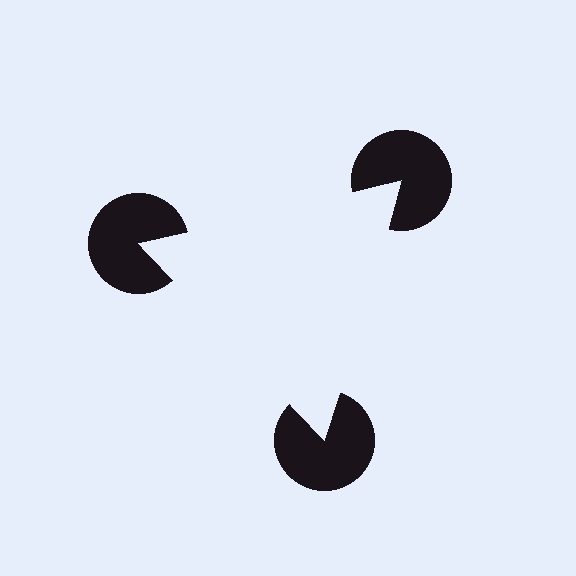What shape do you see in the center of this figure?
An illusory triangle — its edges are inferred from the aligned wedge cuts in the pac-man discs, not physically drawn.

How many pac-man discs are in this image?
There are 3 — one at each vertex of the illusory triangle.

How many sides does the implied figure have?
3 sides.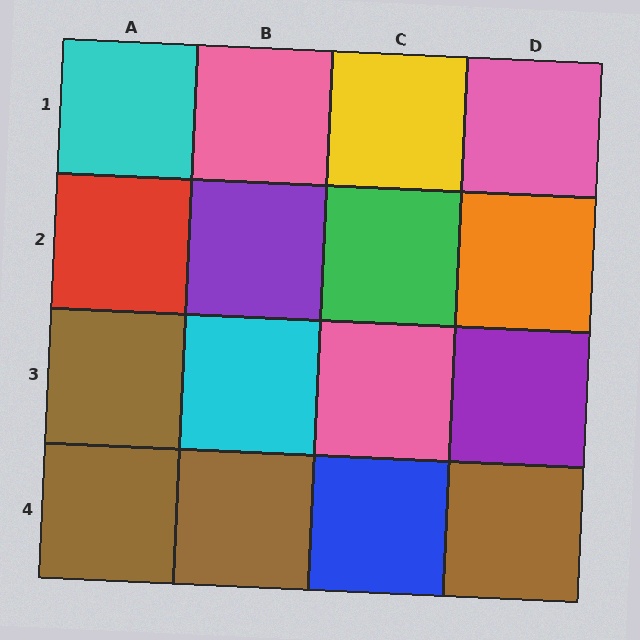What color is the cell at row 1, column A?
Cyan.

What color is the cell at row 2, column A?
Red.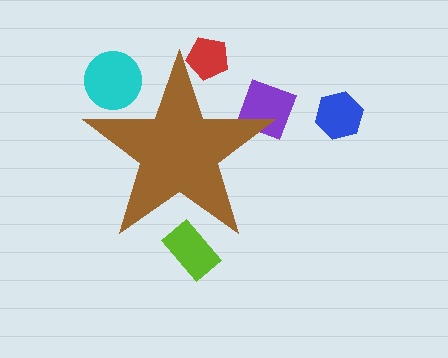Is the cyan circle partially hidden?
Yes, the cyan circle is partially hidden behind the brown star.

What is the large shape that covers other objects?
A brown star.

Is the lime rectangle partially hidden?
Yes, the lime rectangle is partially hidden behind the brown star.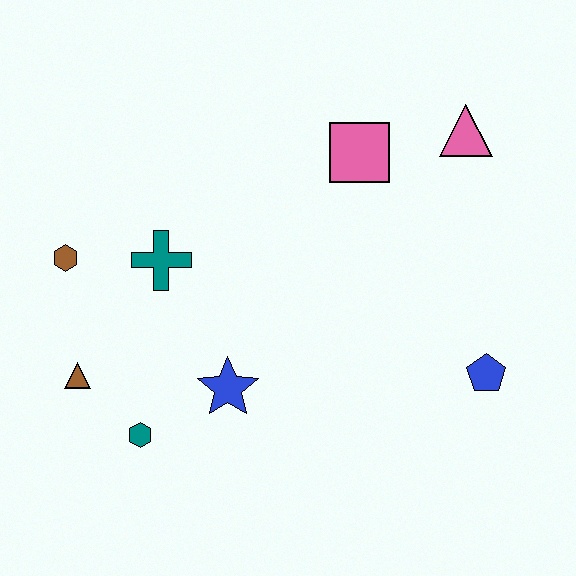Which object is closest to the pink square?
The pink triangle is closest to the pink square.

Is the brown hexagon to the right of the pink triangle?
No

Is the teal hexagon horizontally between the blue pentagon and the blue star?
No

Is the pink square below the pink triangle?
Yes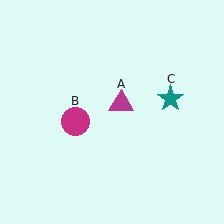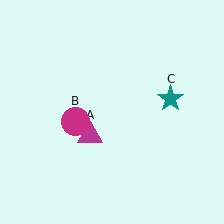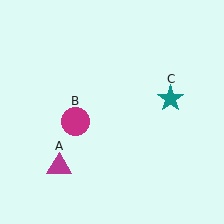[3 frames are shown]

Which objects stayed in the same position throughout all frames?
Magenta circle (object B) and teal star (object C) remained stationary.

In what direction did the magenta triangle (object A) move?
The magenta triangle (object A) moved down and to the left.